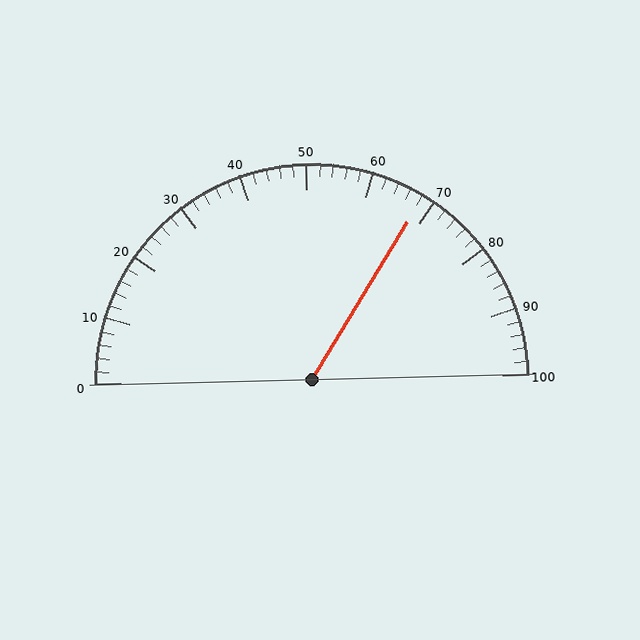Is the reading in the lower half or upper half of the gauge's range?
The reading is in the upper half of the range (0 to 100).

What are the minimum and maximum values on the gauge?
The gauge ranges from 0 to 100.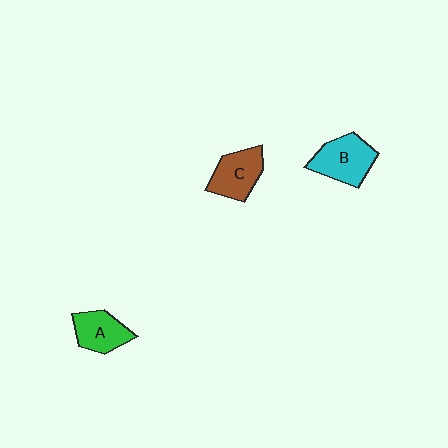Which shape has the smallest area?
Shape A (green).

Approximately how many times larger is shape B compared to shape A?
Approximately 1.3 times.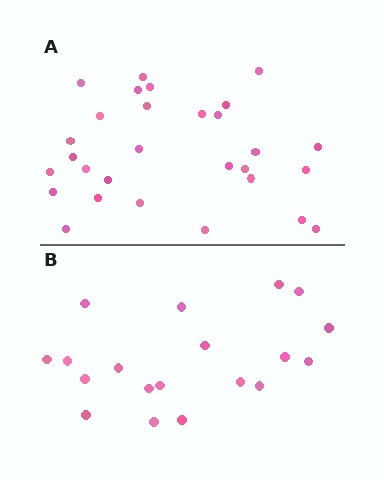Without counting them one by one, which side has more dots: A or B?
Region A (the top region) has more dots.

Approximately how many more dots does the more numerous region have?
Region A has roughly 10 or so more dots than region B.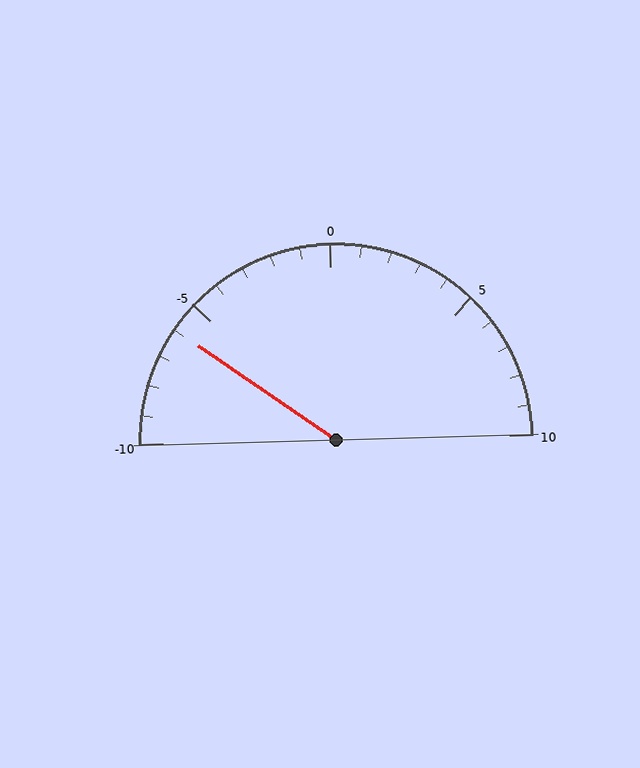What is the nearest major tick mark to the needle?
The nearest major tick mark is -5.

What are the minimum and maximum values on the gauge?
The gauge ranges from -10 to 10.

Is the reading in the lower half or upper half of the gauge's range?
The reading is in the lower half of the range (-10 to 10).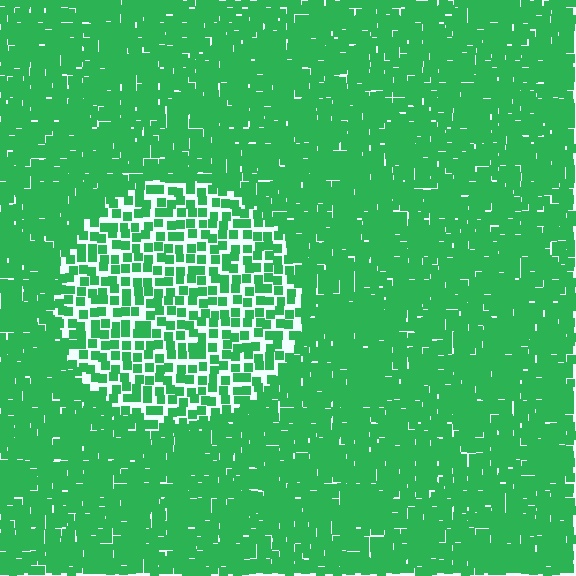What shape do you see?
I see a circle.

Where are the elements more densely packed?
The elements are more densely packed outside the circle boundary.